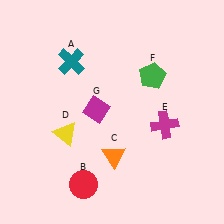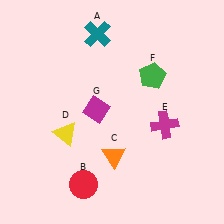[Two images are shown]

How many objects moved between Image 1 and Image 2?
1 object moved between the two images.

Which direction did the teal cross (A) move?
The teal cross (A) moved up.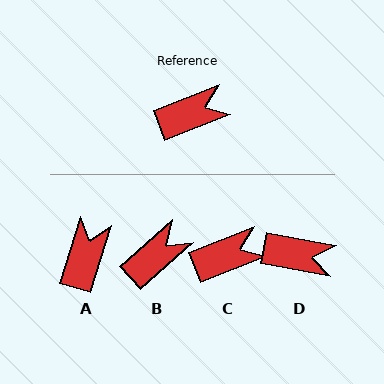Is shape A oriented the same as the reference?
No, it is off by about 51 degrees.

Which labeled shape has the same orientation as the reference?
C.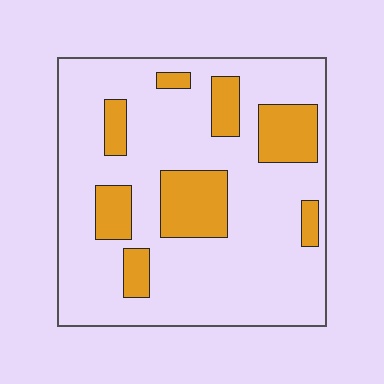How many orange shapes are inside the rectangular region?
8.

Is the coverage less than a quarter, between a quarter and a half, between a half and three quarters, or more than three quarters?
Less than a quarter.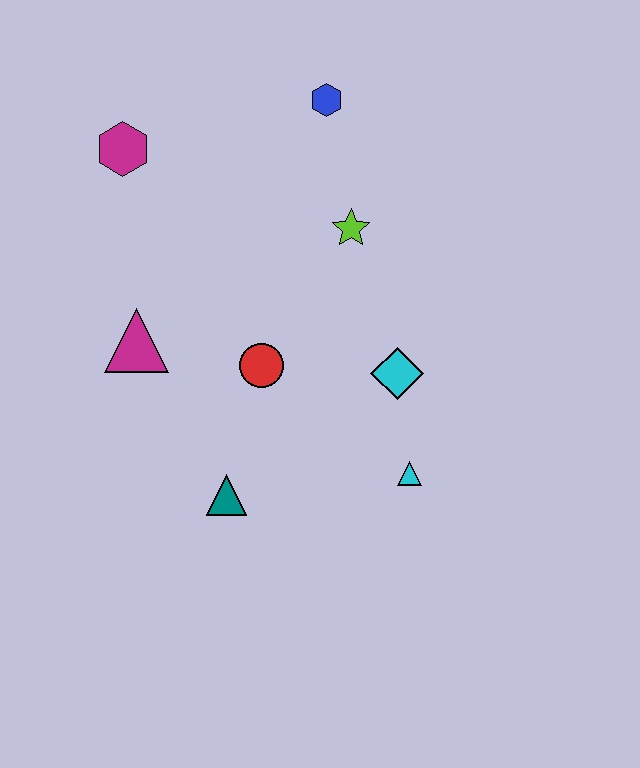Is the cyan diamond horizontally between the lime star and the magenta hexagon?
No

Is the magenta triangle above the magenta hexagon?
No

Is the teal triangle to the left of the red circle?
Yes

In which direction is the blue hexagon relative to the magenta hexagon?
The blue hexagon is to the right of the magenta hexagon.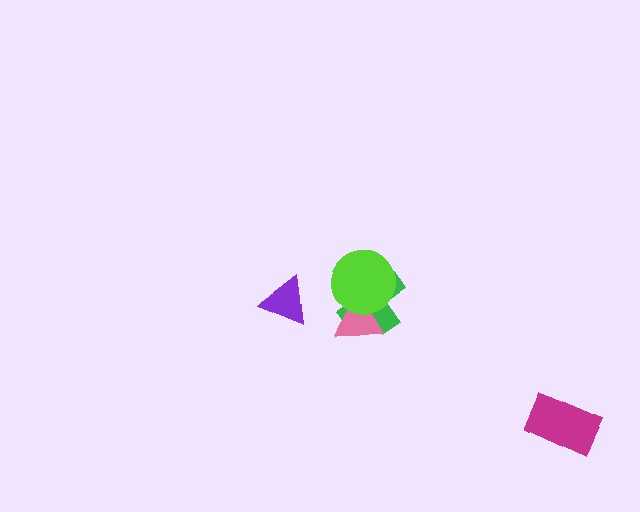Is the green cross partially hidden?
Yes, it is partially covered by another shape.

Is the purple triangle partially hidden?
No, no other shape covers it.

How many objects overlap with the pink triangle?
2 objects overlap with the pink triangle.